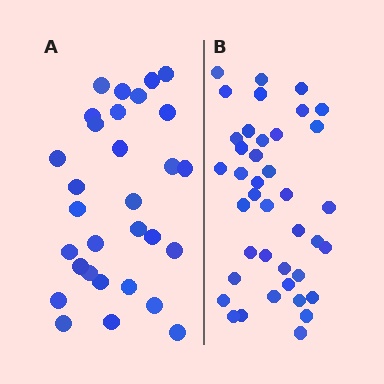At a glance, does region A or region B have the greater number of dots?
Region B (the right region) has more dots.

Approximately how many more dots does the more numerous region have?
Region B has roughly 10 or so more dots than region A.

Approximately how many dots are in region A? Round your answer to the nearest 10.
About 30 dots.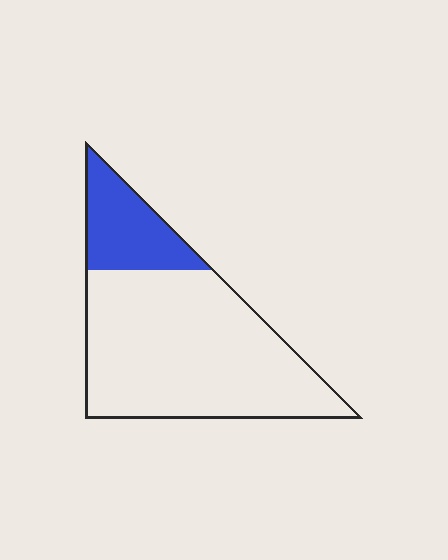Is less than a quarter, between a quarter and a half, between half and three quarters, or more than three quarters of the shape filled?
Less than a quarter.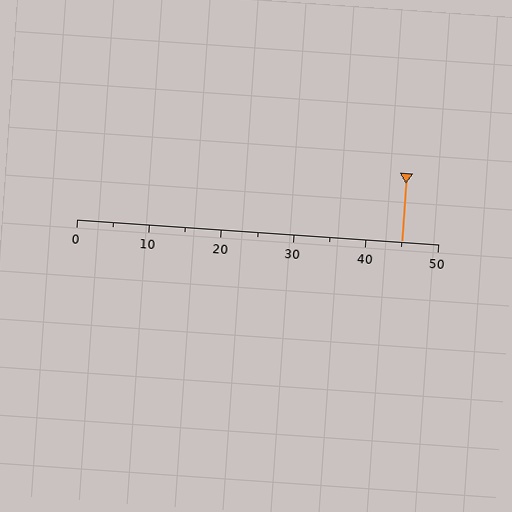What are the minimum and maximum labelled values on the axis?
The axis runs from 0 to 50.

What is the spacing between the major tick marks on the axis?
The major ticks are spaced 10 apart.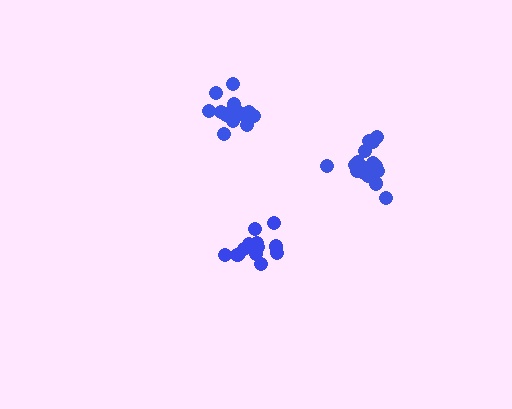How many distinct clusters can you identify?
There are 3 distinct clusters.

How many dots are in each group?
Group 1: 20 dots, Group 2: 16 dots, Group 3: 15 dots (51 total).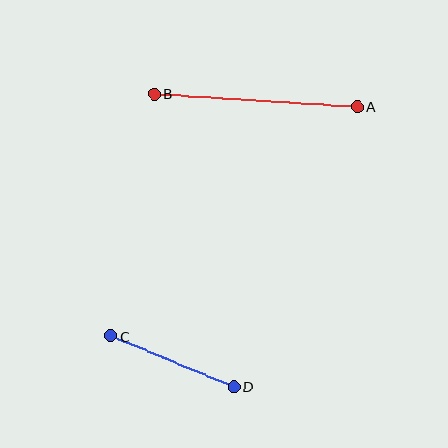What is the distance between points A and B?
The distance is approximately 203 pixels.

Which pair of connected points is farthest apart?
Points A and B are farthest apart.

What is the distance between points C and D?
The distance is approximately 133 pixels.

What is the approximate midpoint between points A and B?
The midpoint is at approximately (256, 100) pixels.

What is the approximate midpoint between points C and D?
The midpoint is at approximately (172, 361) pixels.